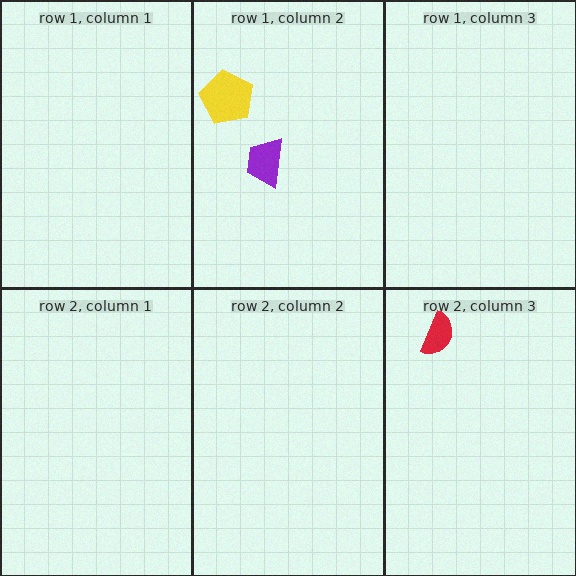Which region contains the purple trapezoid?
The row 1, column 2 region.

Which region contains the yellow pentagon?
The row 1, column 2 region.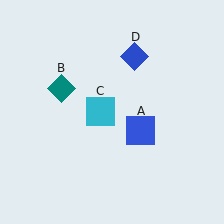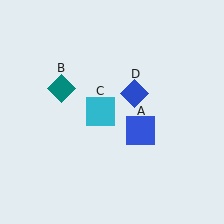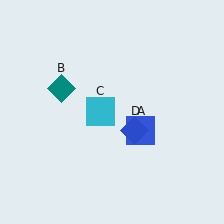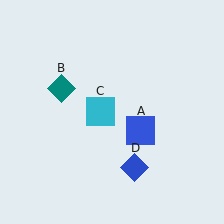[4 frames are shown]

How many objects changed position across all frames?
1 object changed position: blue diamond (object D).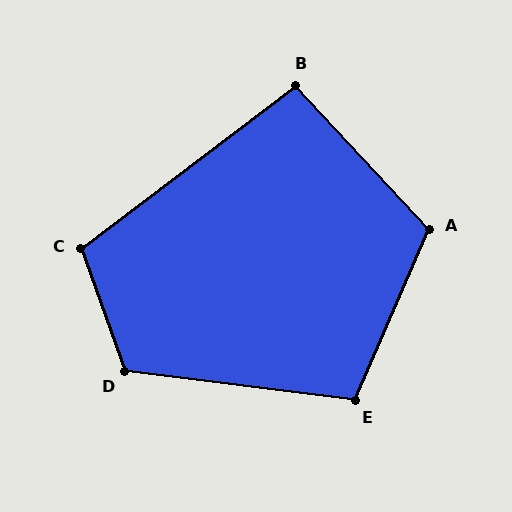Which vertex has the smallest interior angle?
B, at approximately 96 degrees.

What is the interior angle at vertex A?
Approximately 114 degrees (obtuse).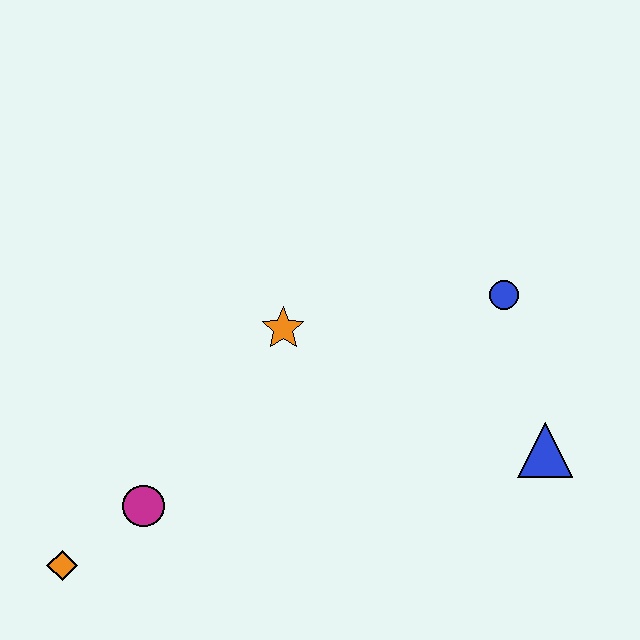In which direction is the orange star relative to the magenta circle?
The orange star is above the magenta circle.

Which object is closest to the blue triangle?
The blue circle is closest to the blue triangle.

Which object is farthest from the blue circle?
The orange diamond is farthest from the blue circle.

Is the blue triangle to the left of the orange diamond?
No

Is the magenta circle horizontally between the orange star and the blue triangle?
No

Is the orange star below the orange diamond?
No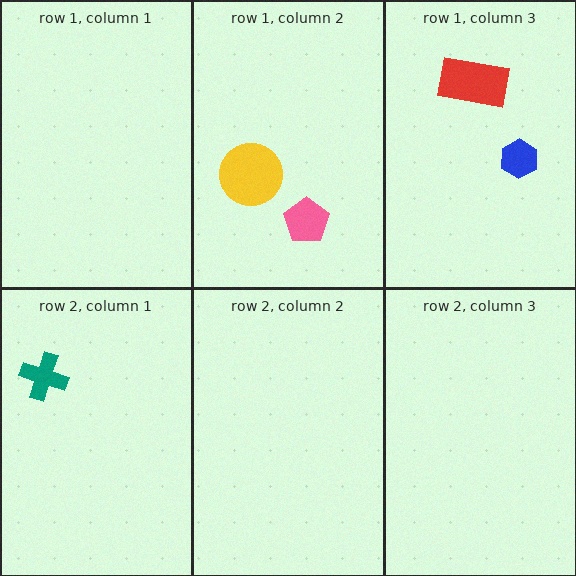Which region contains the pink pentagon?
The row 1, column 2 region.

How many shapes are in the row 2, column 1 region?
1.